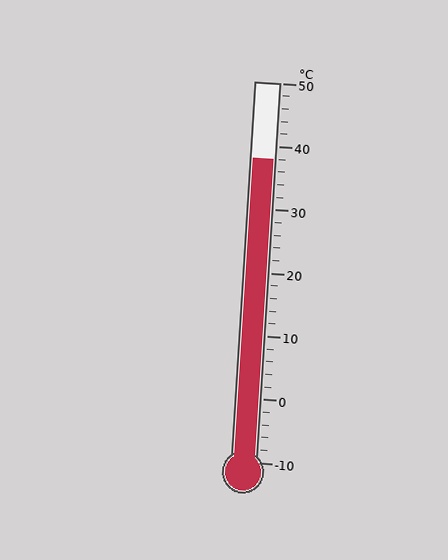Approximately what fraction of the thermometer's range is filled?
The thermometer is filled to approximately 80% of its range.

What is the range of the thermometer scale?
The thermometer scale ranges from -10°C to 50°C.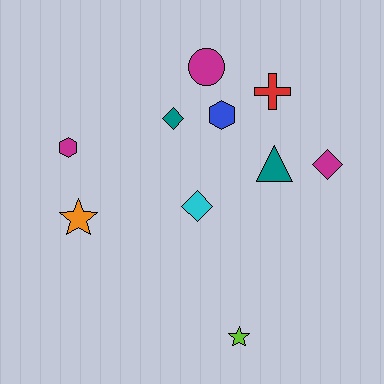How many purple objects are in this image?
There are no purple objects.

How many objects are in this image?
There are 10 objects.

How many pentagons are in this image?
There are no pentagons.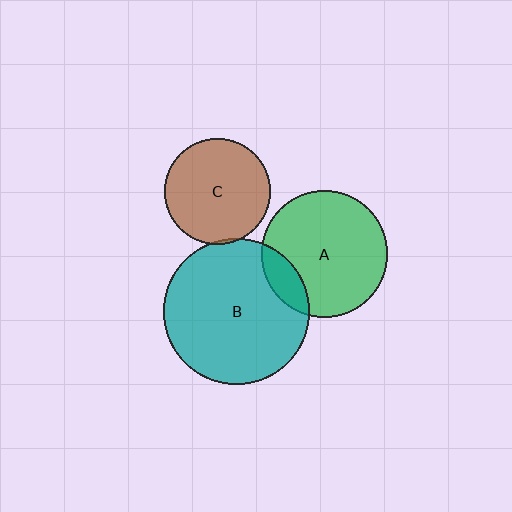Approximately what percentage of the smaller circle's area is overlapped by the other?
Approximately 5%.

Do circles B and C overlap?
Yes.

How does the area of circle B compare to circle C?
Approximately 1.9 times.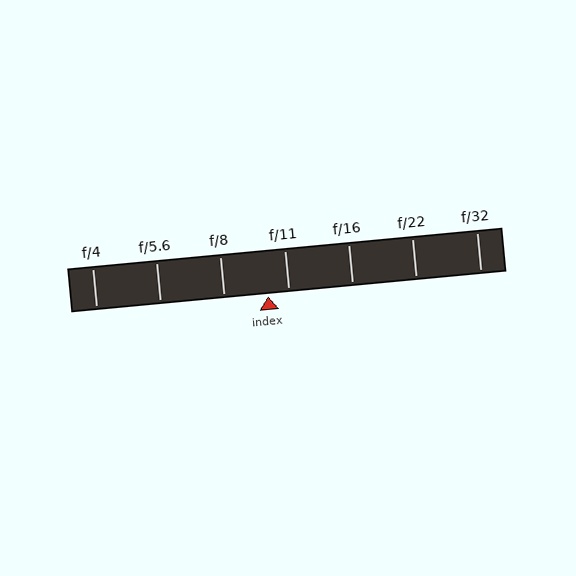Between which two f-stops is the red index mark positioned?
The index mark is between f/8 and f/11.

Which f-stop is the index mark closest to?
The index mark is closest to f/11.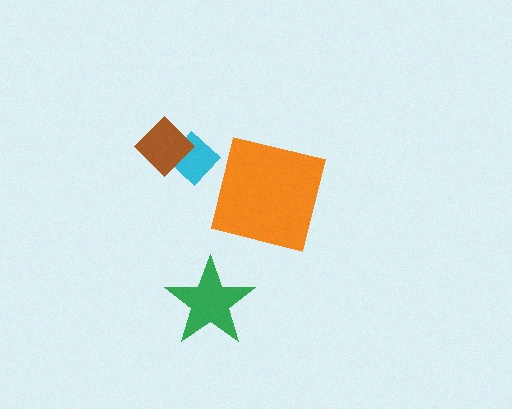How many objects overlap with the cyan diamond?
1 object overlaps with the cyan diamond.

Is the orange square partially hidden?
No, no other shape covers it.